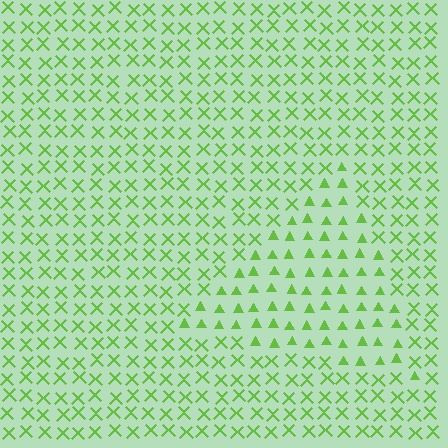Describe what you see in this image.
The image is filled with small lime elements arranged in a uniform grid. A triangle-shaped region contains triangles, while the surrounding area contains X marks. The boundary is defined purely by the change in element shape.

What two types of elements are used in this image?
The image uses triangles inside the triangle region and X marks outside it.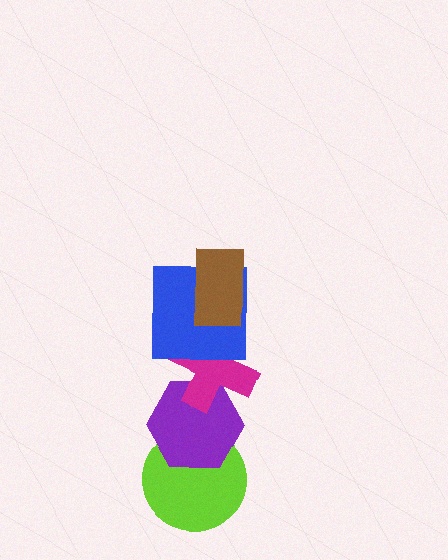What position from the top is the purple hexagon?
The purple hexagon is 4th from the top.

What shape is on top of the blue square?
The brown rectangle is on top of the blue square.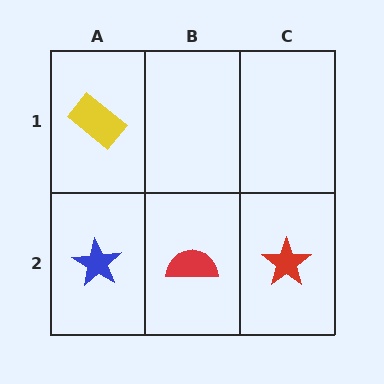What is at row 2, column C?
A red star.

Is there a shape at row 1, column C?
No, that cell is empty.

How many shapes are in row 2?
3 shapes.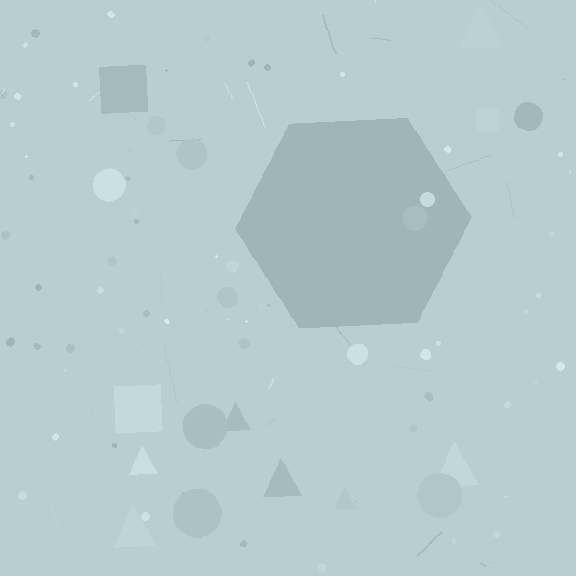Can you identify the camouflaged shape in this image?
The camouflaged shape is a hexagon.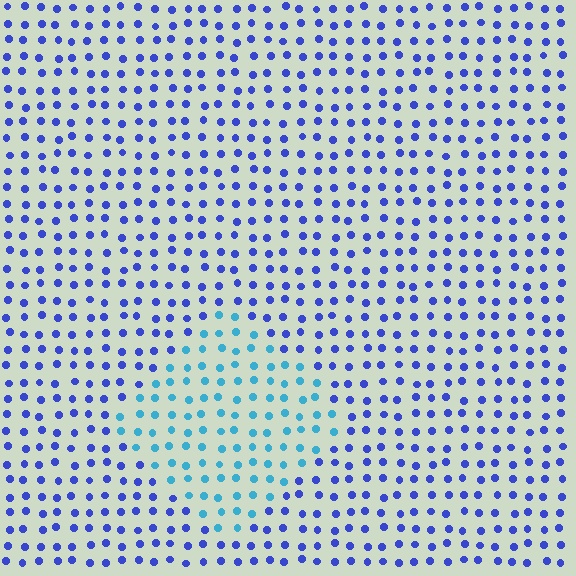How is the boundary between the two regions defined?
The boundary is defined purely by a slight shift in hue (about 41 degrees). Spacing, size, and orientation are identical on both sides.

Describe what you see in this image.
The image is filled with small blue elements in a uniform arrangement. A diamond-shaped region is visible where the elements are tinted to a slightly different hue, forming a subtle color boundary.